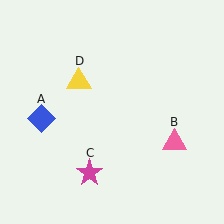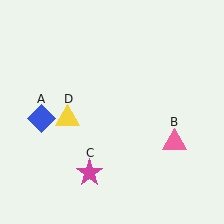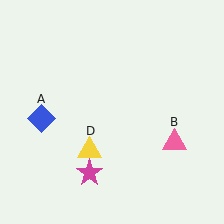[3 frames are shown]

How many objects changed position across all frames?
1 object changed position: yellow triangle (object D).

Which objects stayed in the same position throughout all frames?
Blue diamond (object A) and pink triangle (object B) and magenta star (object C) remained stationary.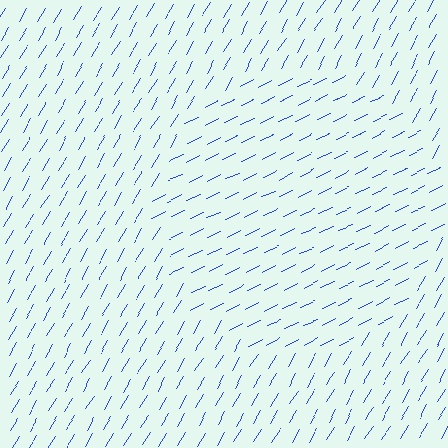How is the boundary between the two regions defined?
The boundary is defined purely by a change in line orientation (approximately 33 degrees difference). All lines are the same color and thickness.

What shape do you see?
I see a circle.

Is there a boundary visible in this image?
Yes, there is a texture boundary formed by a change in line orientation.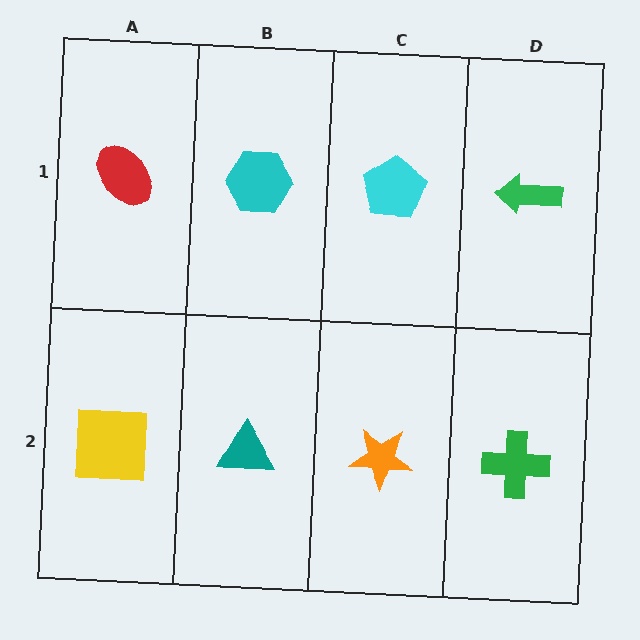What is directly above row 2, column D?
A green arrow.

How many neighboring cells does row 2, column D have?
2.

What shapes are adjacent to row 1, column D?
A green cross (row 2, column D), a cyan pentagon (row 1, column C).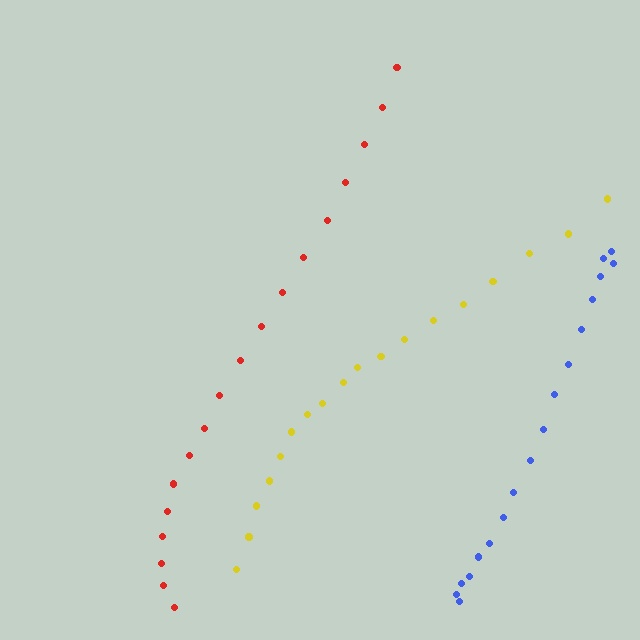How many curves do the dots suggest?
There are 3 distinct paths.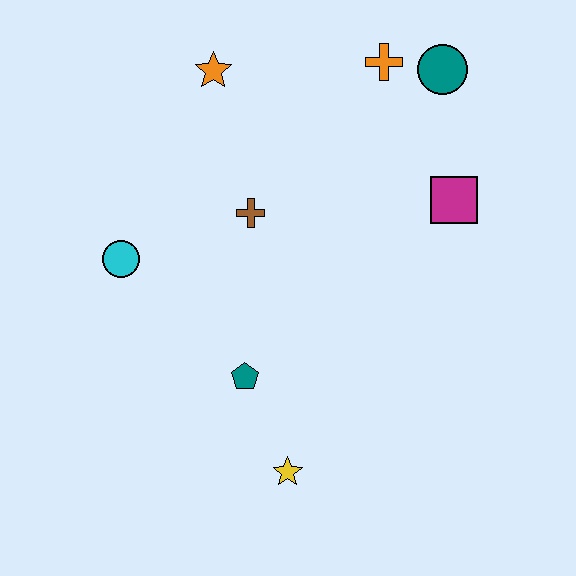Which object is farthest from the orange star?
The yellow star is farthest from the orange star.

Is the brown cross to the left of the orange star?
No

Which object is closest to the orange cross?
The teal circle is closest to the orange cross.